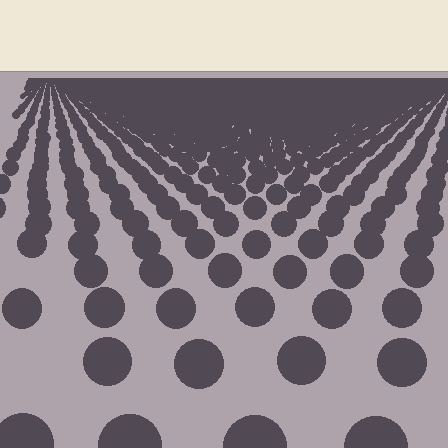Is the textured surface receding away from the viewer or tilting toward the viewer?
The surface is receding away from the viewer. Texture elements get smaller and denser toward the top.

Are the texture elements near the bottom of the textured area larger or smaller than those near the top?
Larger. Near the bottom, elements are closer to the viewer and appear at a bigger on-screen size.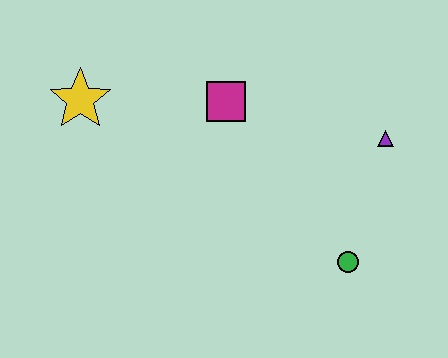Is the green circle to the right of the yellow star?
Yes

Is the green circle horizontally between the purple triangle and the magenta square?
Yes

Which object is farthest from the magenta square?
The green circle is farthest from the magenta square.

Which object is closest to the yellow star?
The magenta square is closest to the yellow star.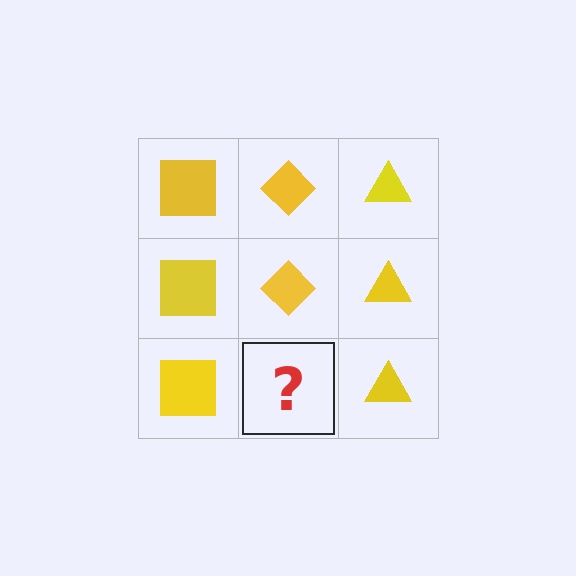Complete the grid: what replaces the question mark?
The question mark should be replaced with a yellow diamond.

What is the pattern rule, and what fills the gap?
The rule is that each column has a consistent shape. The gap should be filled with a yellow diamond.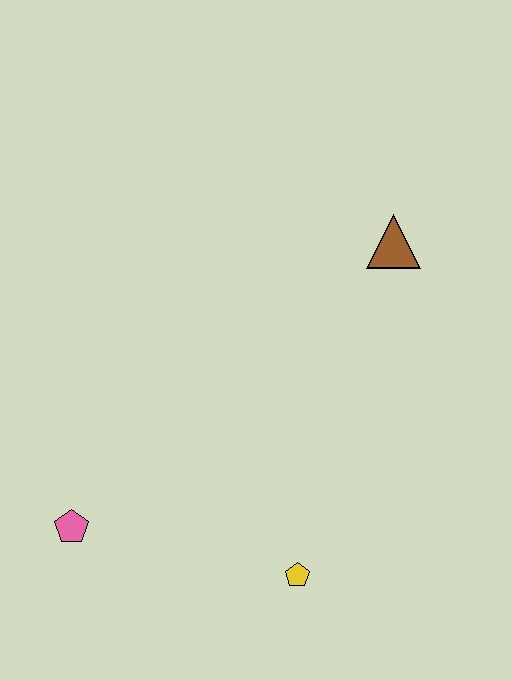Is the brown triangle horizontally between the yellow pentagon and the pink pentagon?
No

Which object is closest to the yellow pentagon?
The pink pentagon is closest to the yellow pentagon.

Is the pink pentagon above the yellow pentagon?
Yes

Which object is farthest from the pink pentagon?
The brown triangle is farthest from the pink pentagon.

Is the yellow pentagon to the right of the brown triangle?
No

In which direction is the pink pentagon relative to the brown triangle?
The pink pentagon is to the left of the brown triangle.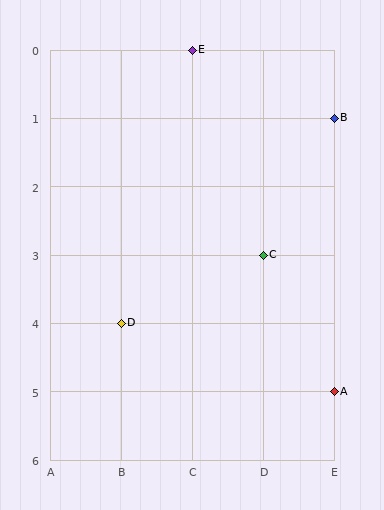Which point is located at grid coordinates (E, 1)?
Point B is at (E, 1).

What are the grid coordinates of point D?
Point D is at grid coordinates (B, 4).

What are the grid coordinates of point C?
Point C is at grid coordinates (D, 3).